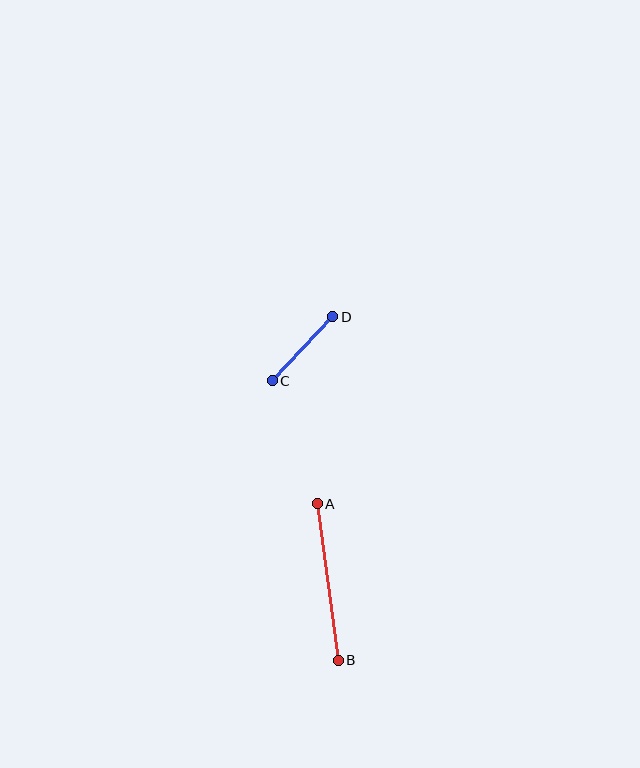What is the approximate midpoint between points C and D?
The midpoint is at approximately (302, 349) pixels.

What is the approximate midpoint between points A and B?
The midpoint is at approximately (328, 582) pixels.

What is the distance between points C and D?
The distance is approximately 88 pixels.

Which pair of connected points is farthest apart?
Points A and B are farthest apart.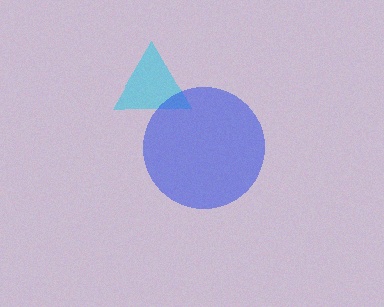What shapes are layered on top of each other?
The layered shapes are: a cyan triangle, a blue circle.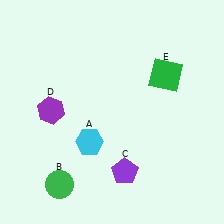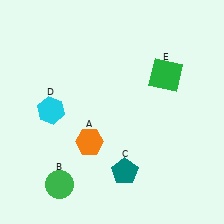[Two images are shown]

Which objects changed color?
A changed from cyan to orange. C changed from purple to teal. D changed from purple to cyan.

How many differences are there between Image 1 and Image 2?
There are 3 differences between the two images.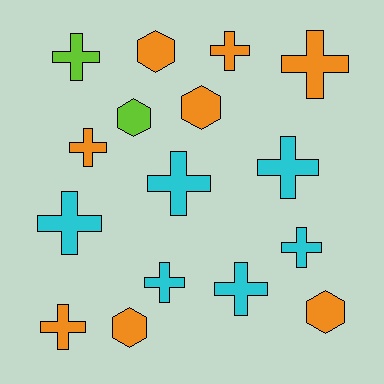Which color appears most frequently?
Orange, with 8 objects.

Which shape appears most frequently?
Cross, with 11 objects.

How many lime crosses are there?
There is 1 lime cross.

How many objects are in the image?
There are 16 objects.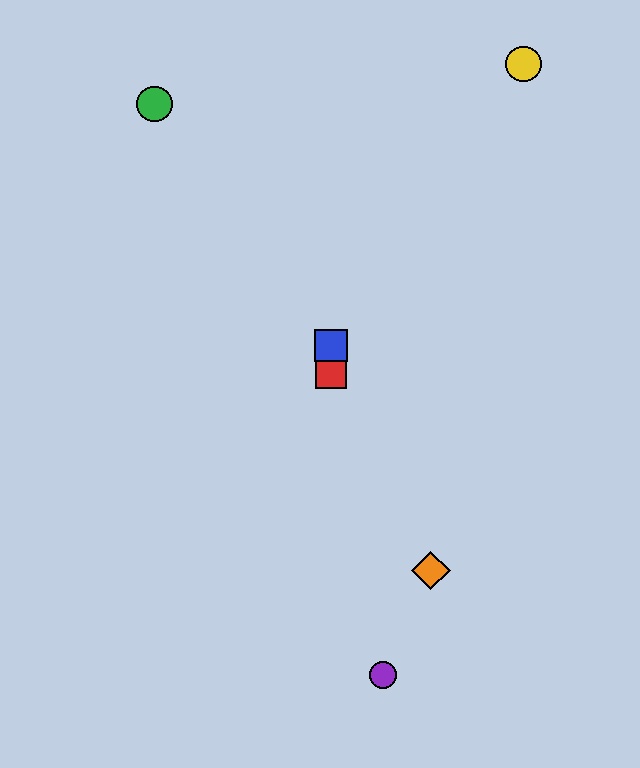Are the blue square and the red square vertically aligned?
Yes, both are at x≈331.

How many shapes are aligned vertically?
2 shapes (the red square, the blue square) are aligned vertically.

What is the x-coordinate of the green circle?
The green circle is at x≈154.